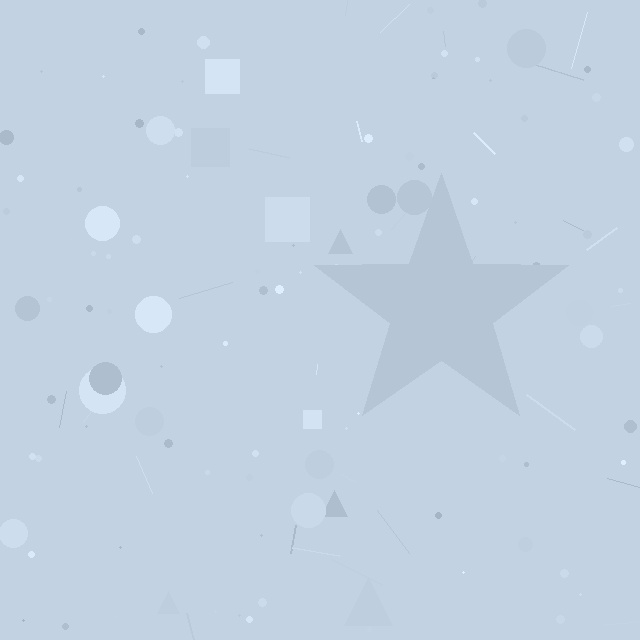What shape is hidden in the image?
A star is hidden in the image.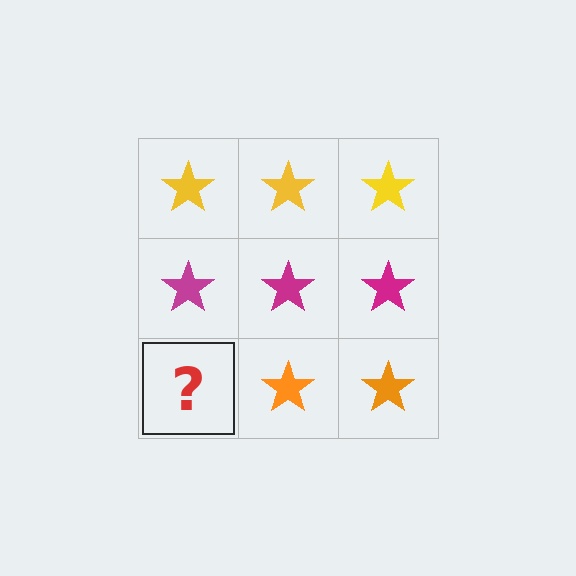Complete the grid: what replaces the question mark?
The question mark should be replaced with an orange star.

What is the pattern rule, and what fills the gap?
The rule is that each row has a consistent color. The gap should be filled with an orange star.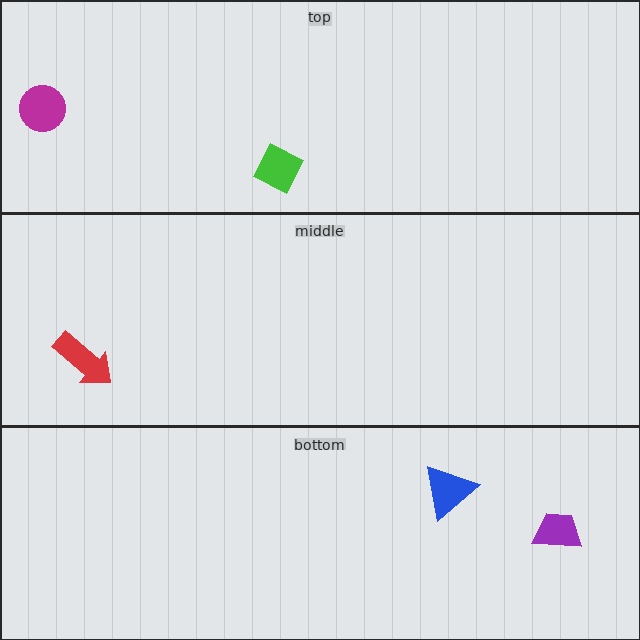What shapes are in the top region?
The magenta circle, the green diamond.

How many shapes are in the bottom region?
2.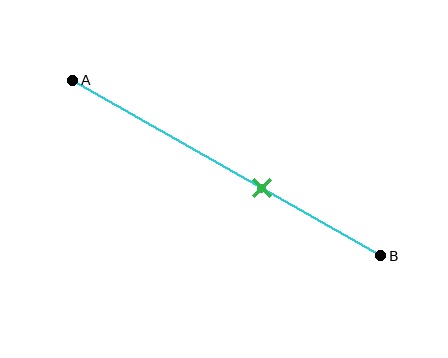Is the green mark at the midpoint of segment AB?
No, the mark is at about 60% from A, not at the 50% midpoint.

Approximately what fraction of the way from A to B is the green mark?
The green mark is approximately 60% of the way from A to B.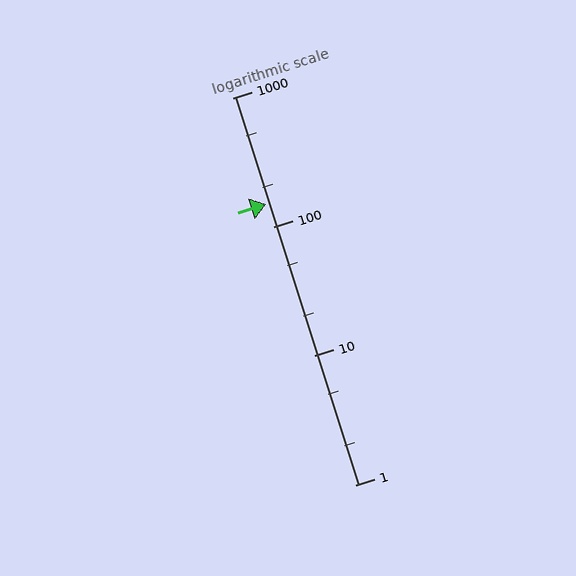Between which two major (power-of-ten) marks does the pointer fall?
The pointer is between 100 and 1000.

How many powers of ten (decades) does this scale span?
The scale spans 3 decades, from 1 to 1000.